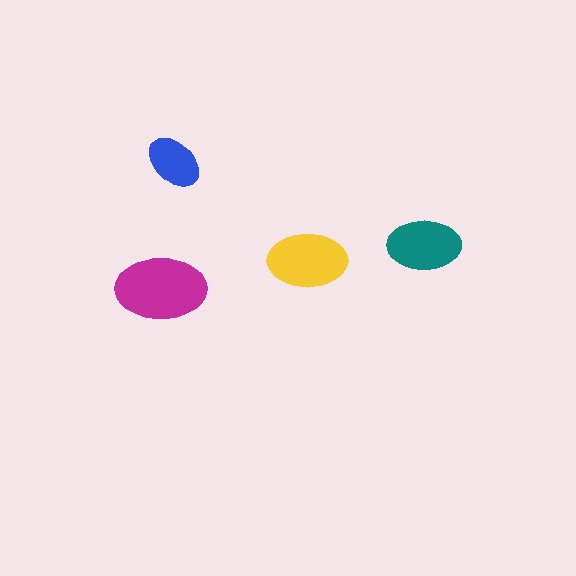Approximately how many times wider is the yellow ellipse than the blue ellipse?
About 1.5 times wider.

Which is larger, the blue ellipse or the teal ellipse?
The teal one.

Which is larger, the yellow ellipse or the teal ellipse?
The yellow one.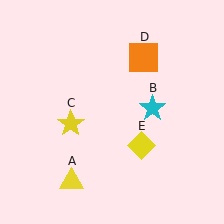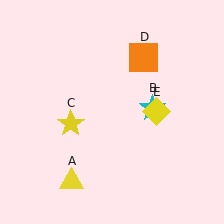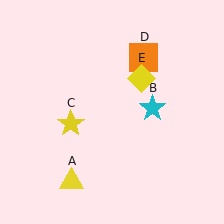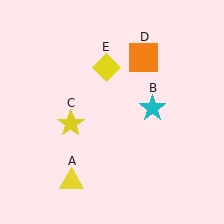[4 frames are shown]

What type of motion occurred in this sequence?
The yellow diamond (object E) rotated counterclockwise around the center of the scene.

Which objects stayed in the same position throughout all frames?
Yellow triangle (object A) and cyan star (object B) and yellow star (object C) and orange square (object D) remained stationary.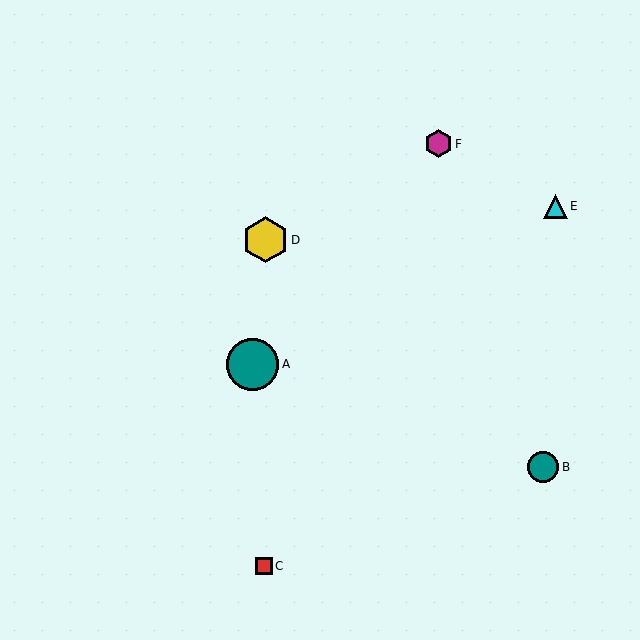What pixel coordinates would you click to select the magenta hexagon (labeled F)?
Click at (439, 144) to select the magenta hexagon F.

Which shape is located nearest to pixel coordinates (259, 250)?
The yellow hexagon (labeled D) at (265, 240) is nearest to that location.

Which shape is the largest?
The teal circle (labeled A) is the largest.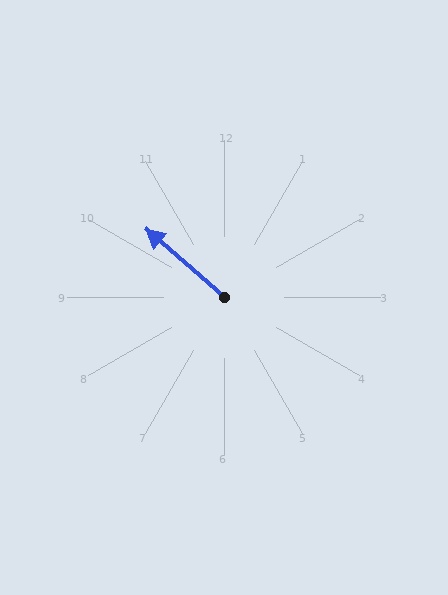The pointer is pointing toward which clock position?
Roughly 10 o'clock.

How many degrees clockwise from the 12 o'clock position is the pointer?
Approximately 311 degrees.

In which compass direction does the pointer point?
Northwest.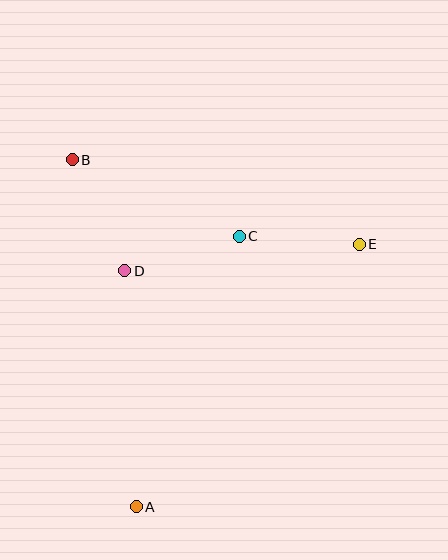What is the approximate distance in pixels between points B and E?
The distance between B and E is approximately 300 pixels.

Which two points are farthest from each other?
Points A and B are farthest from each other.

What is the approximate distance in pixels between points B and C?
The distance between B and C is approximately 184 pixels.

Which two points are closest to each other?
Points C and D are closest to each other.